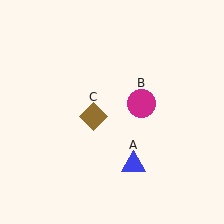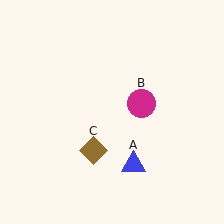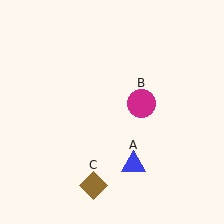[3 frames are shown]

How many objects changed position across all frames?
1 object changed position: brown diamond (object C).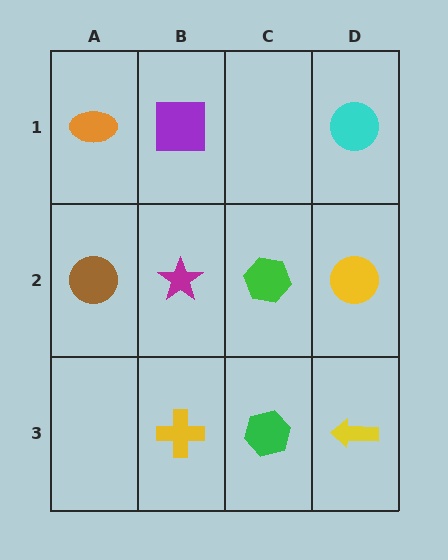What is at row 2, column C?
A green hexagon.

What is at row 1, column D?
A cyan circle.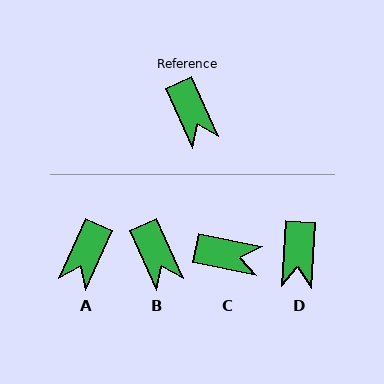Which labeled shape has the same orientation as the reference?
B.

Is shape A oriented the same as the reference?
No, it is off by about 48 degrees.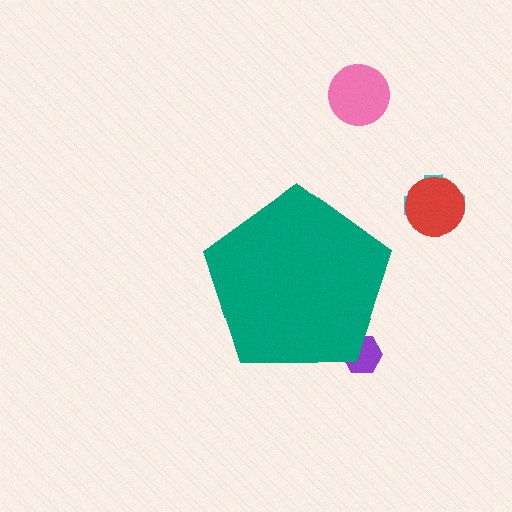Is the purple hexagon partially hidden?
Yes, the purple hexagon is partially hidden behind the teal pentagon.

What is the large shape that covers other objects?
A teal pentagon.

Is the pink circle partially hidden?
No, the pink circle is fully visible.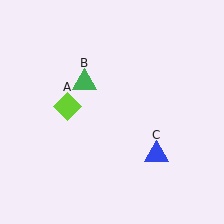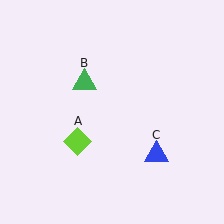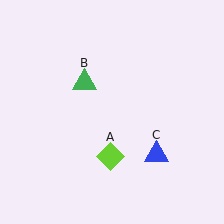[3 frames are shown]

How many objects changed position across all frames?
1 object changed position: lime diamond (object A).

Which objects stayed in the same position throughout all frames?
Green triangle (object B) and blue triangle (object C) remained stationary.